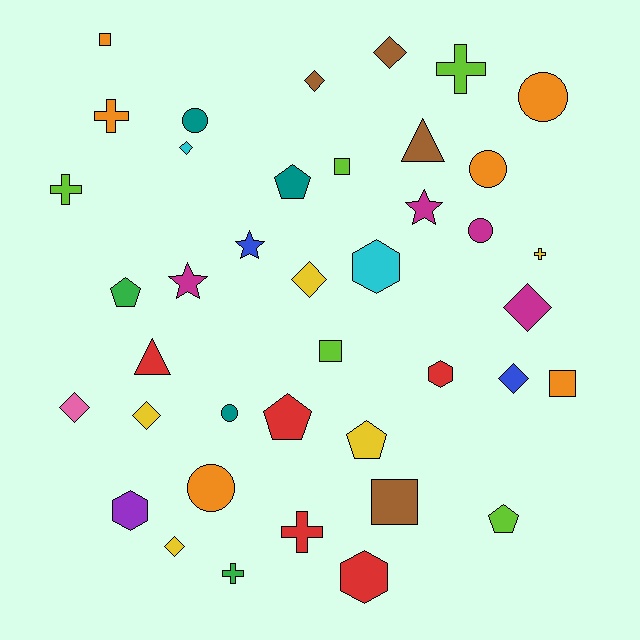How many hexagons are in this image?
There are 4 hexagons.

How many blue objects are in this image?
There are 2 blue objects.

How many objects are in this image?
There are 40 objects.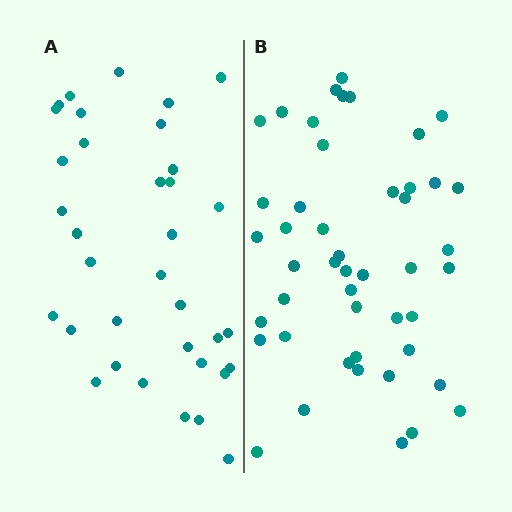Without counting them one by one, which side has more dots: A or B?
Region B (the right region) has more dots.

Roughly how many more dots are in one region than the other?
Region B has roughly 12 or so more dots than region A.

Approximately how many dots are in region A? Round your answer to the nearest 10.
About 40 dots. (The exact count is 35, which rounds to 40.)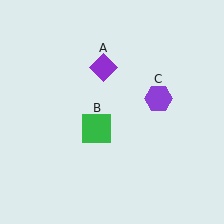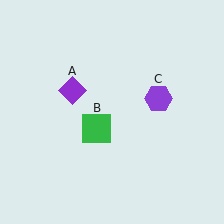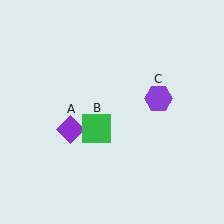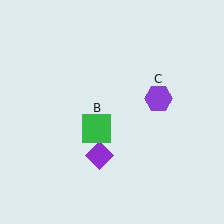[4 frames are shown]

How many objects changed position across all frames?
1 object changed position: purple diamond (object A).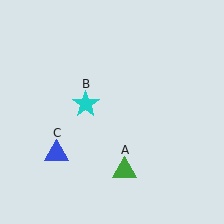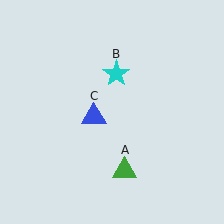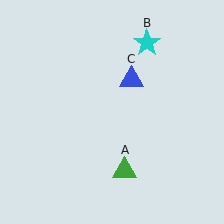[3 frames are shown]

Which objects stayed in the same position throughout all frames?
Green triangle (object A) remained stationary.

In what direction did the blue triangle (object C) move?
The blue triangle (object C) moved up and to the right.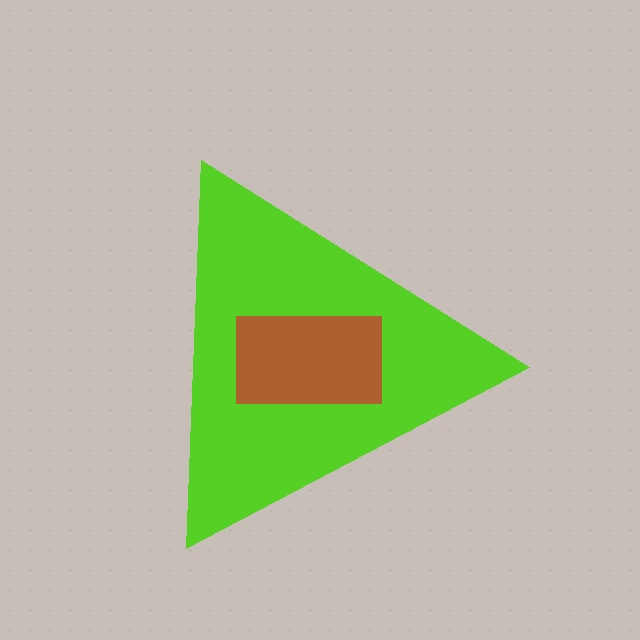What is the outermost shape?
The lime triangle.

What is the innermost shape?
The brown rectangle.